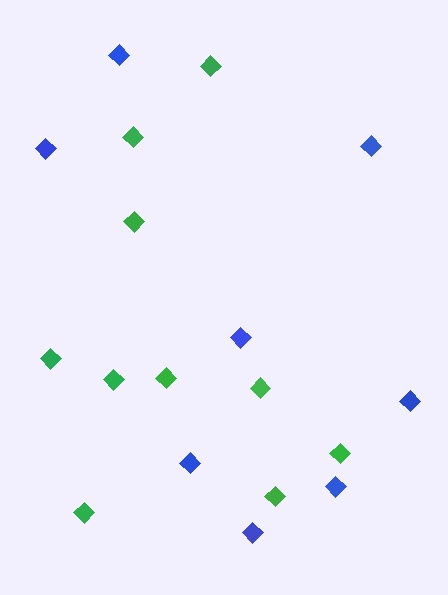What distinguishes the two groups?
There are 2 groups: one group of green diamonds (10) and one group of blue diamonds (8).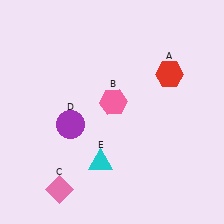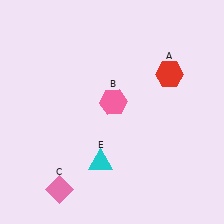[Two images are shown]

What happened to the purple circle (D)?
The purple circle (D) was removed in Image 2. It was in the bottom-left area of Image 1.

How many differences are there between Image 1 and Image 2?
There is 1 difference between the two images.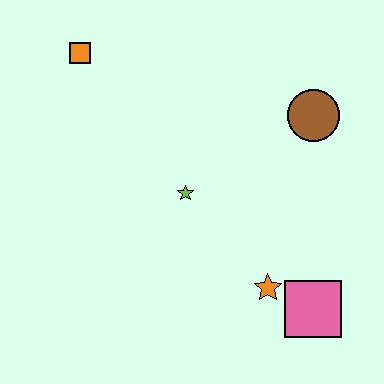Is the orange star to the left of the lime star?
No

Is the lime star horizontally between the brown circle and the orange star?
No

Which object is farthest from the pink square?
The orange square is farthest from the pink square.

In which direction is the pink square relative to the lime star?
The pink square is to the right of the lime star.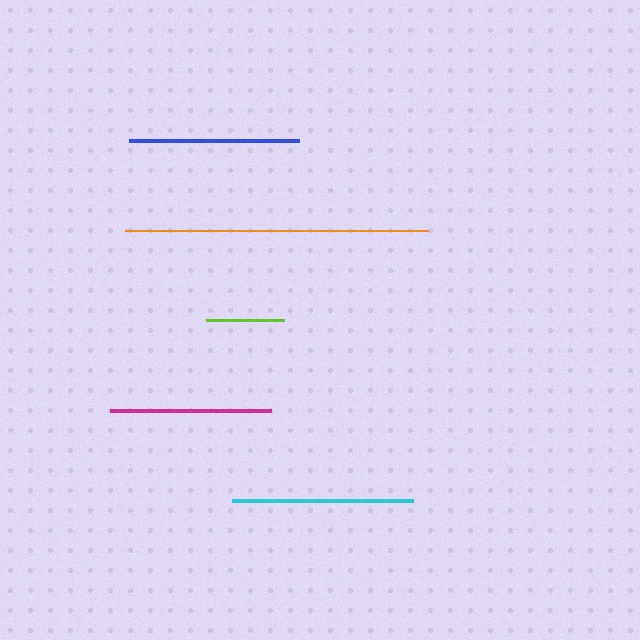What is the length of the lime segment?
The lime segment is approximately 78 pixels long.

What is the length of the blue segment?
The blue segment is approximately 170 pixels long.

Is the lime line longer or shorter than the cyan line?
The cyan line is longer than the lime line.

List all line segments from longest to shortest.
From longest to shortest: orange, cyan, blue, magenta, lime.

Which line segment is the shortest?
The lime line is the shortest at approximately 78 pixels.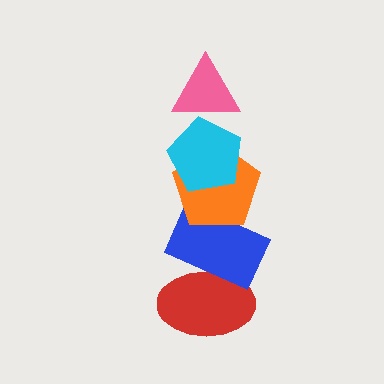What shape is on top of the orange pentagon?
The cyan pentagon is on top of the orange pentagon.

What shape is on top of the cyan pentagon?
The pink triangle is on top of the cyan pentagon.